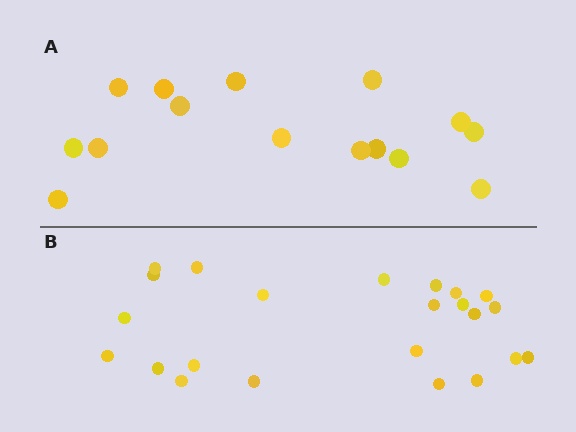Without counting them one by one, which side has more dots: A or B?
Region B (the bottom region) has more dots.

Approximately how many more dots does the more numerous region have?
Region B has roughly 8 or so more dots than region A.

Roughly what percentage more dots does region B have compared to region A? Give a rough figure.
About 55% more.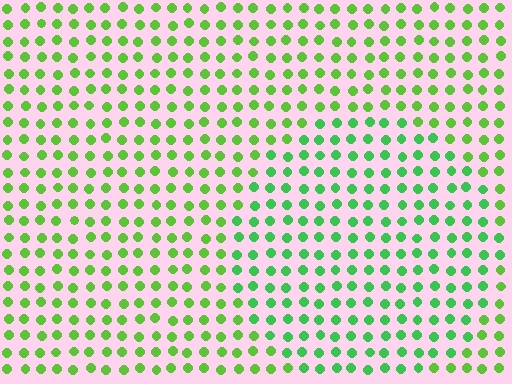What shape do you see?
I see a circle.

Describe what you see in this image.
The image is filled with small lime elements in a uniform arrangement. A circle-shaped region is visible where the elements are tinted to a slightly different hue, forming a subtle color boundary.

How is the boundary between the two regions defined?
The boundary is defined purely by a slight shift in hue (about 25 degrees). Spacing, size, and orientation are identical on both sides.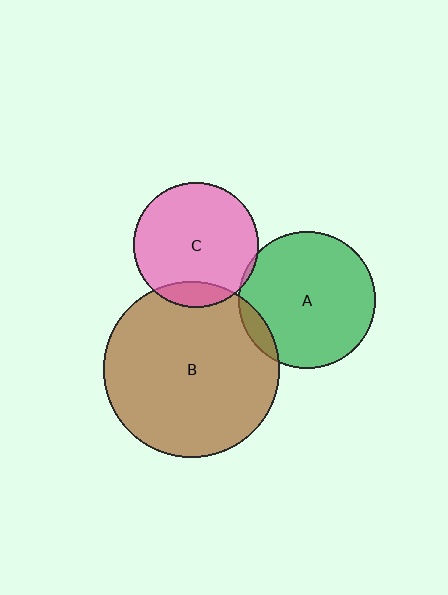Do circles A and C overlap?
Yes.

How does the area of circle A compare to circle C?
Approximately 1.2 times.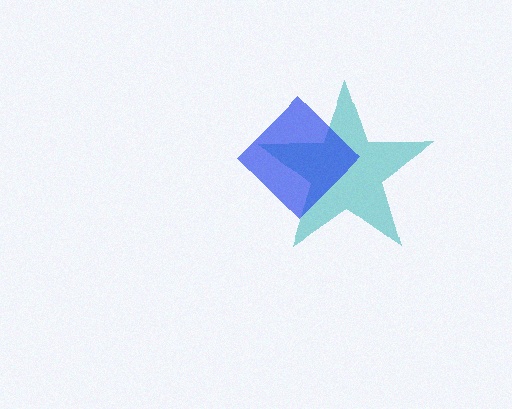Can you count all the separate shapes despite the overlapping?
Yes, there are 2 separate shapes.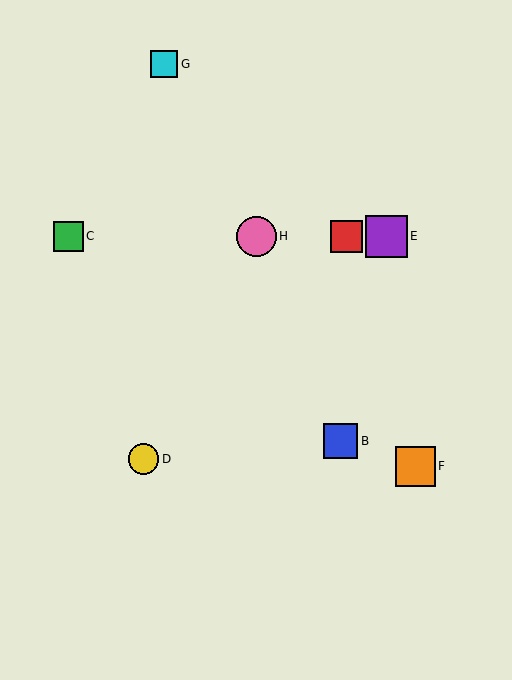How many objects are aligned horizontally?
4 objects (A, C, E, H) are aligned horizontally.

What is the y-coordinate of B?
Object B is at y≈441.